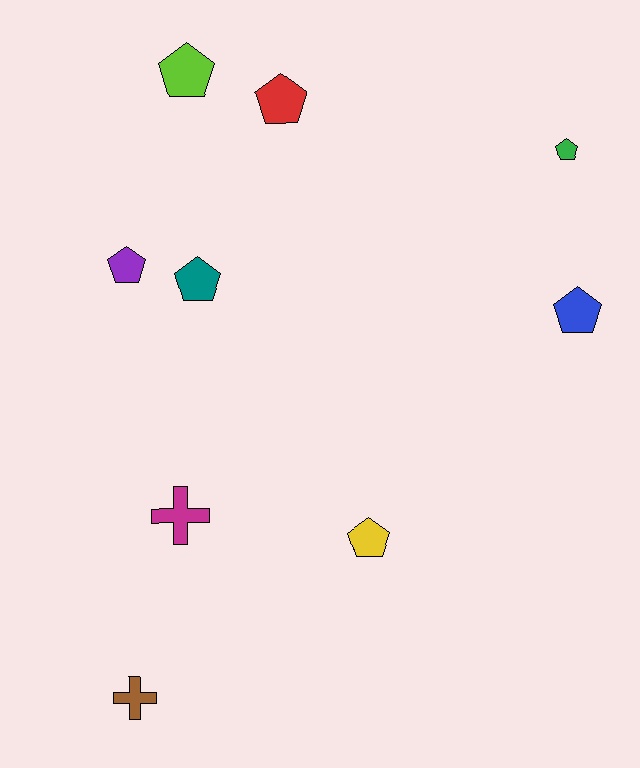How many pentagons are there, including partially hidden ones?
There are 7 pentagons.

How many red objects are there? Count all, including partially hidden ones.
There is 1 red object.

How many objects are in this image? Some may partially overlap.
There are 9 objects.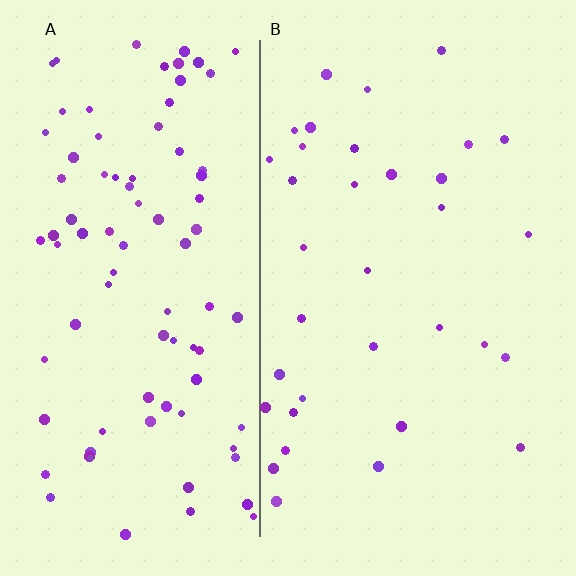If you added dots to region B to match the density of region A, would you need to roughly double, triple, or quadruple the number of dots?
Approximately triple.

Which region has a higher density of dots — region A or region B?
A (the left).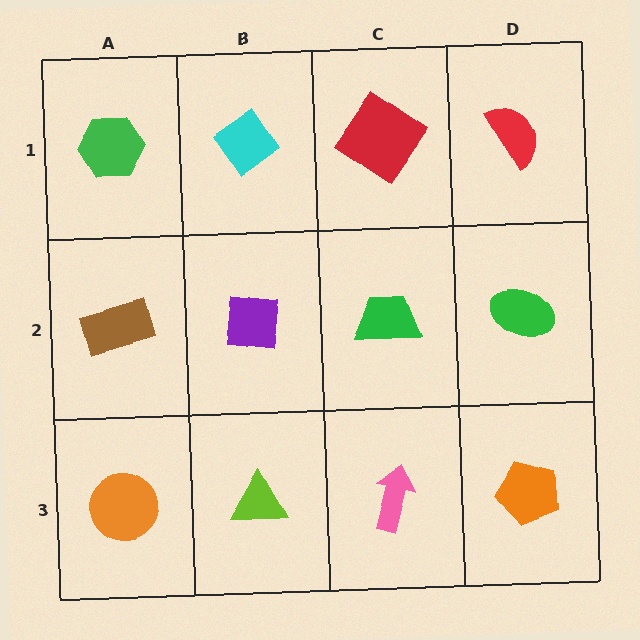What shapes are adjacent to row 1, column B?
A purple square (row 2, column B), a green hexagon (row 1, column A), a red diamond (row 1, column C).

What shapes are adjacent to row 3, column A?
A brown rectangle (row 2, column A), a lime triangle (row 3, column B).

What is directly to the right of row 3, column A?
A lime triangle.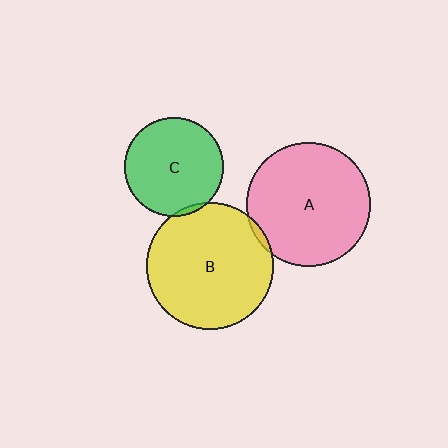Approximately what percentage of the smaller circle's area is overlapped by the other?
Approximately 5%.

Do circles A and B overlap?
Yes.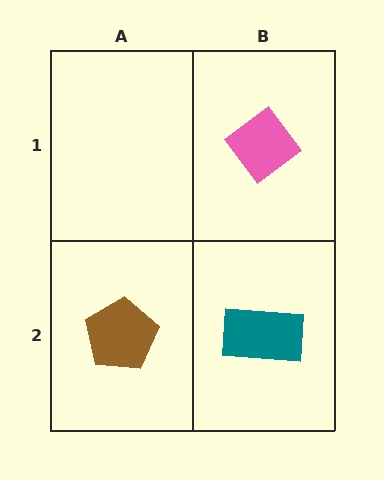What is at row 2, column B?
A teal rectangle.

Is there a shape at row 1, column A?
No, that cell is empty.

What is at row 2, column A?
A brown pentagon.